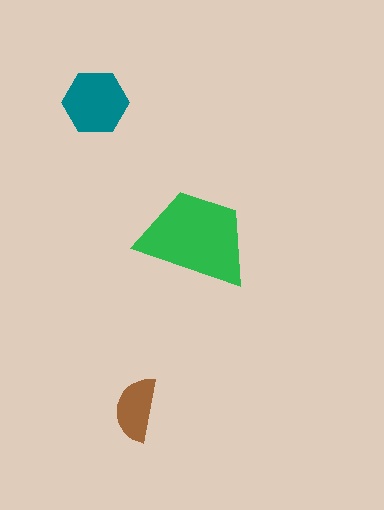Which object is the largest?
The green trapezoid.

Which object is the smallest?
The brown semicircle.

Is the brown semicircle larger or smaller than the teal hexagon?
Smaller.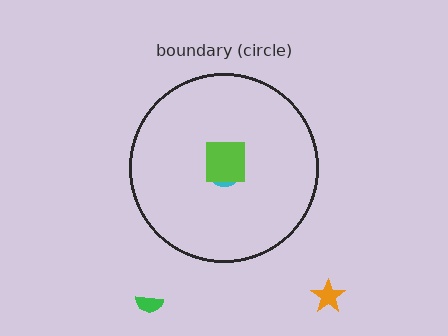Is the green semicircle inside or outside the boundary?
Outside.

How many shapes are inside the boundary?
2 inside, 2 outside.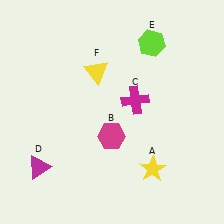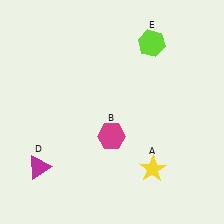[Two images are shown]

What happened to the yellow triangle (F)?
The yellow triangle (F) was removed in Image 2. It was in the top-left area of Image 1.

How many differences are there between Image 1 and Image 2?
There are 2 differences between the two images.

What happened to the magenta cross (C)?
The magenta cross (C) was removed in Image 2. It was in the top-right area of Image 1.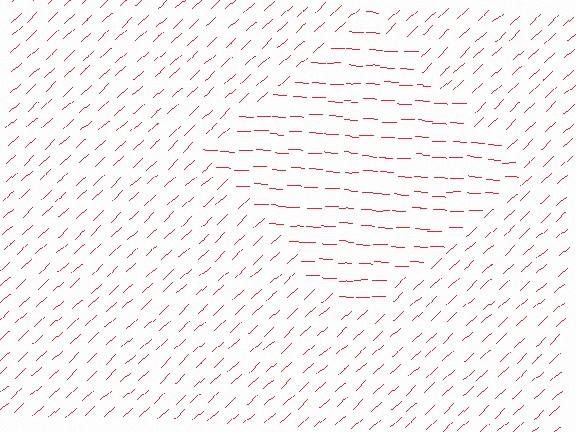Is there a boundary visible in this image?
Yes, there is a texture boundary formed by a change in line orientation.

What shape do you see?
I see a diamond.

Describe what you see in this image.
The image is filled with small red line segments. A diamond region in the image has lines oriented differently from the surrounding lines, creating a visible texture boundary.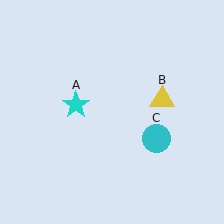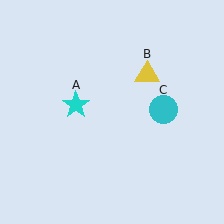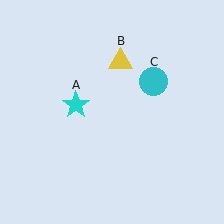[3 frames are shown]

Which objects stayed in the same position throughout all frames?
Cyan star (object A) remained stationary.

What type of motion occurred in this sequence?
The yellow triangle (object B), cyan circle (object C) rotated counterclockwise around the center of the scene.